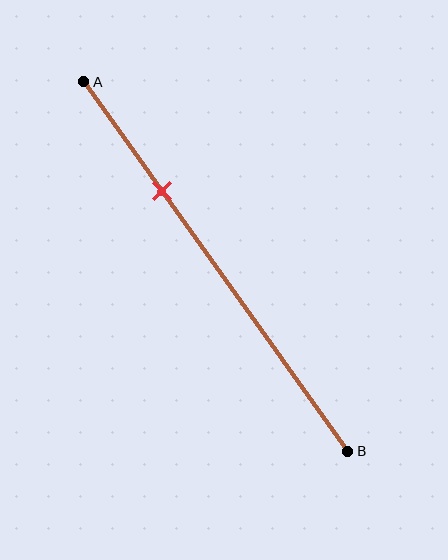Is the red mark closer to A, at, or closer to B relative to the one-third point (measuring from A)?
The red mark is closer to point A than the one-third point of segment AB.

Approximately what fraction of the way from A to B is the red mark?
The red mark is approximately 30% of the way from A to B.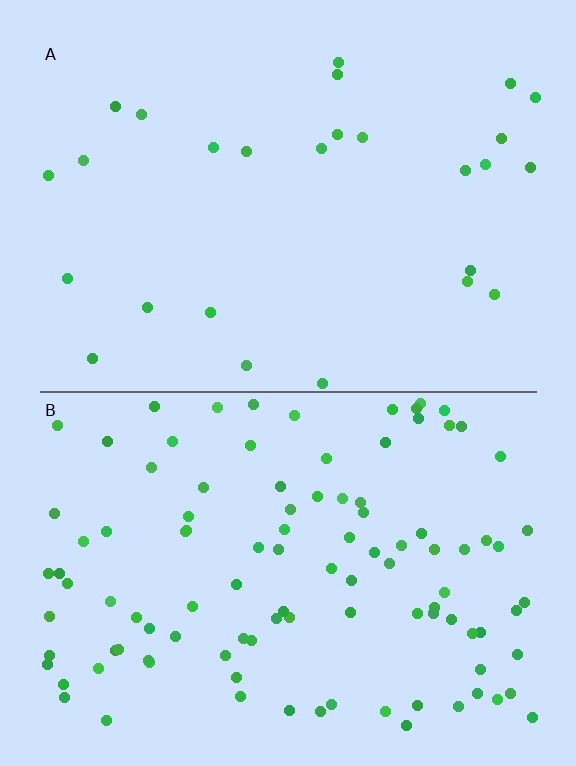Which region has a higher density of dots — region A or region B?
B (the bottom).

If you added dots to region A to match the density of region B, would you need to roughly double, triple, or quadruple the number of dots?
Approximately quadruple.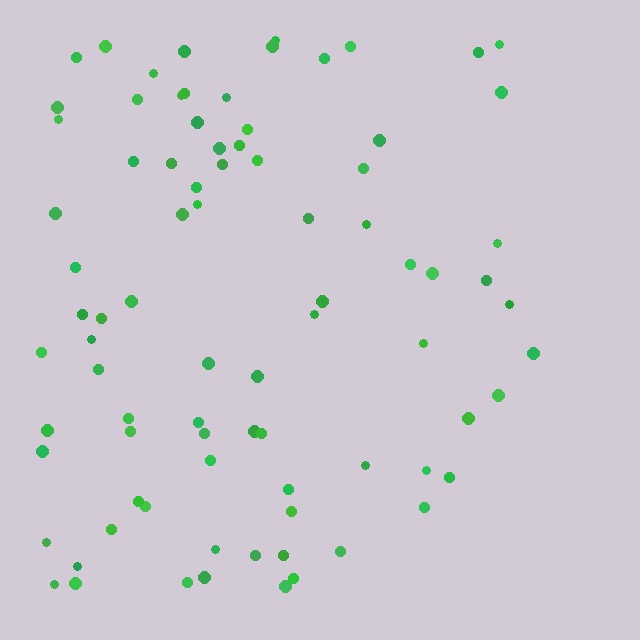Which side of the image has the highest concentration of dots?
The left.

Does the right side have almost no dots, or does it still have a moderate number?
Still a moderate number, just noticeably fewer than the left.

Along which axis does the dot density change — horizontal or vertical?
Horizontal.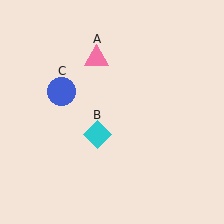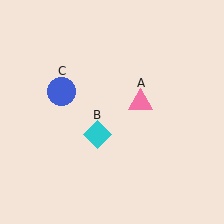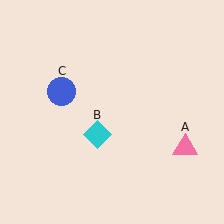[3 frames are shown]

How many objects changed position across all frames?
1 object changed position: pink triangle (object A).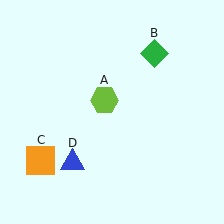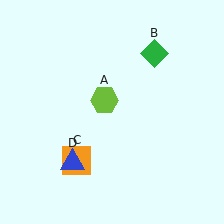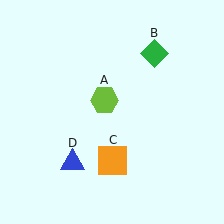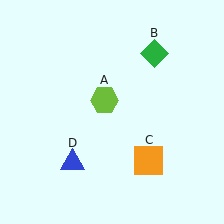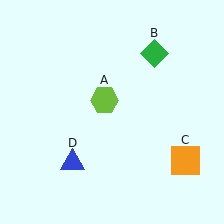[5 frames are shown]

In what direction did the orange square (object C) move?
The orange square (object C) moved right.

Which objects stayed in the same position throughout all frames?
Lime hexagon (object A) and green diamond (object B) and blue triangle (object D) remained stationary.